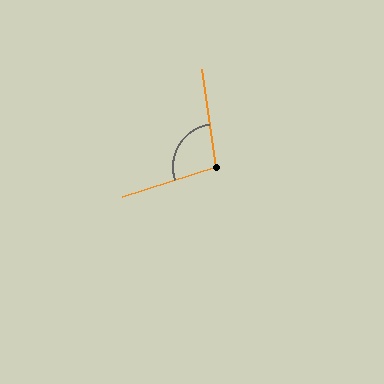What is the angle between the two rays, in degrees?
Approximately 100 degrees.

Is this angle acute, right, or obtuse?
It is obtuse.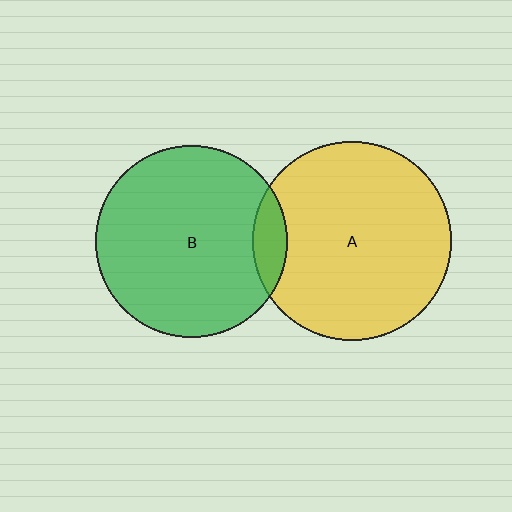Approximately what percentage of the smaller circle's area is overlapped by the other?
Approximately 10%.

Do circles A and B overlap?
Yes.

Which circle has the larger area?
Circle A (yellow).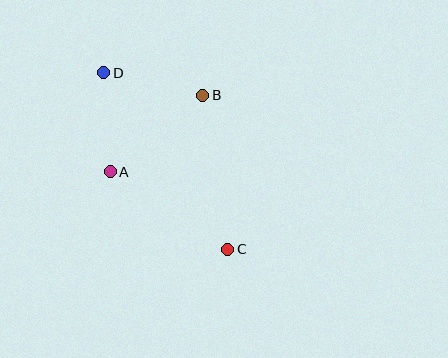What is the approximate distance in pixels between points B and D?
The distance between B and D is approximately 101 pixels.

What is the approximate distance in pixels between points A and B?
The distance between A and B is approximately 120 pixels.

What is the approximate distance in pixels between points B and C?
The distance between B and C is approximately 156 pixels.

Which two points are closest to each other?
Points A and D are closest to each other.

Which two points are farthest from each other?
Points C and D are farthest from each other.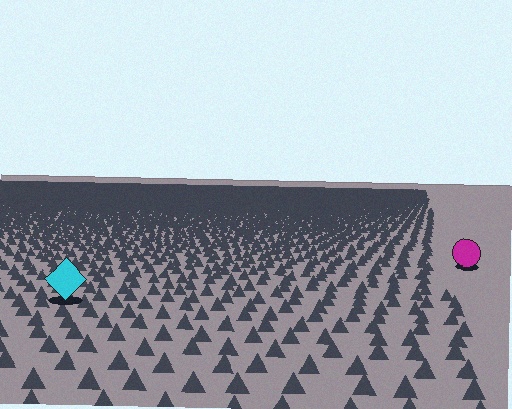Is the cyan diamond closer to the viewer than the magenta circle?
Yes. The cyan diamond is closer — you can tell from the texture gradient: the ground texture is coarser near it.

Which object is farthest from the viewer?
The magenta circle is farthest from the viewer. It appears smaller and the ground texture around it is denser.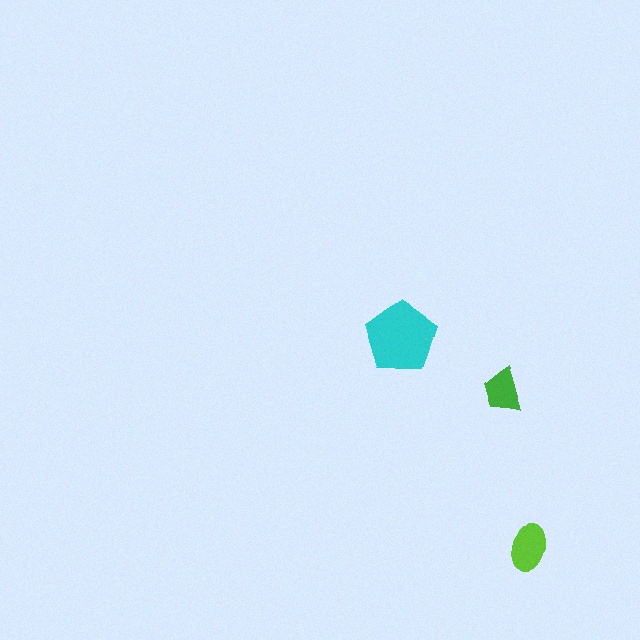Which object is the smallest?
The green trapezoid.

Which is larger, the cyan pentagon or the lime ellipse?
The cyan pentagon.